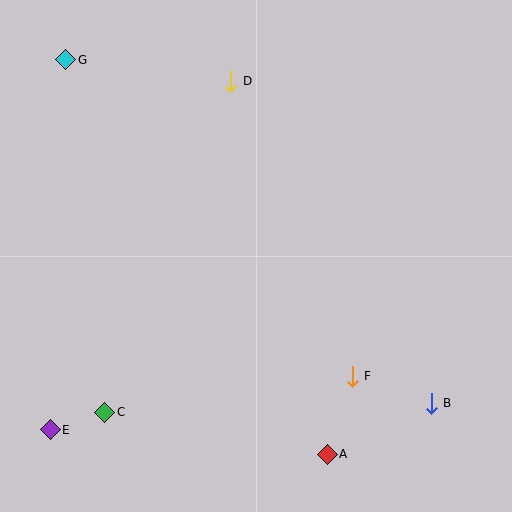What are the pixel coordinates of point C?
Point C is at (105, 412).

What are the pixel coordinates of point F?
Point F is at (352, 376).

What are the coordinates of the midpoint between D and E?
The midpoint between D and E is at (140, 256).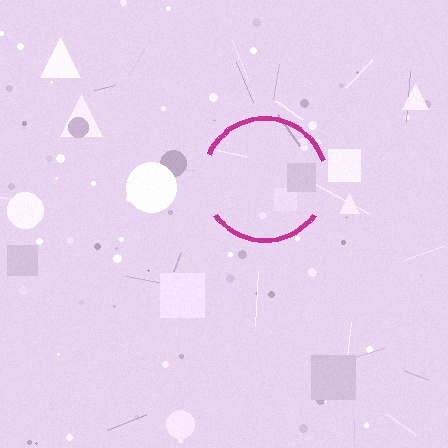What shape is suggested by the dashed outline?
The dashed outline suggests a circle.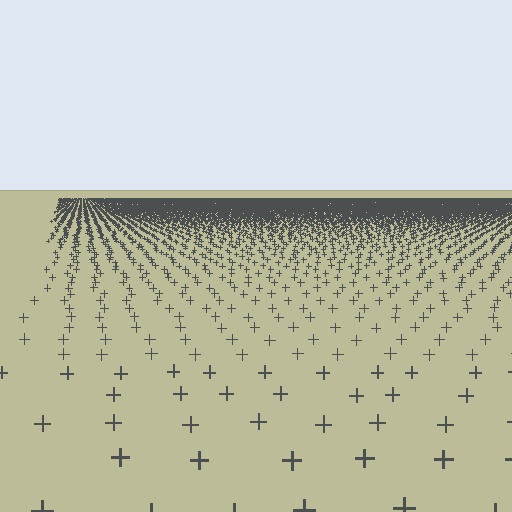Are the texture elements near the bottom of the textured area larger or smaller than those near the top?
Larger. Near the bottom, elements are closer to the viewer and appear at a bigger on-screen size.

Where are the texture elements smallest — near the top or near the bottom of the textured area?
Near the top.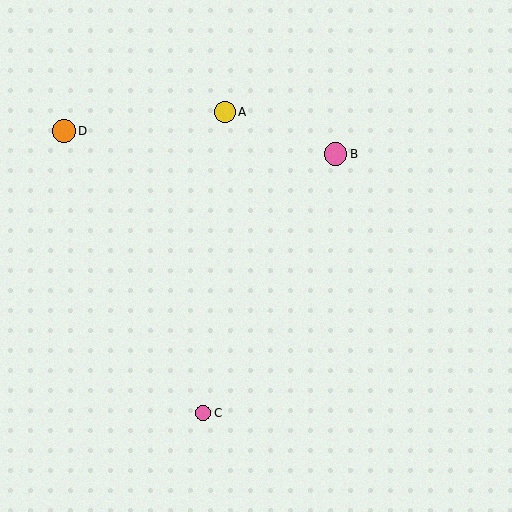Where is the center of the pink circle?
The center of the pink circle is at (203, 413).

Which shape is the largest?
The pink circle (labeled B) is the largest.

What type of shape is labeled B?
Shape B is a pink circle.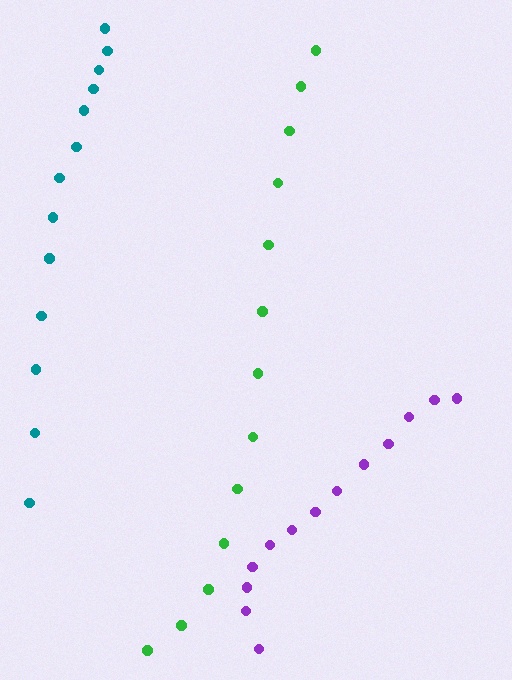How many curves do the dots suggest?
There are 3 distinct paths.